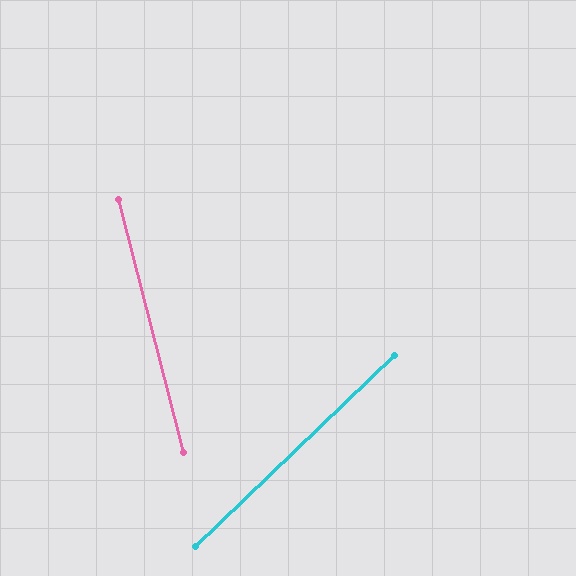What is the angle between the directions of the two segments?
Approximately 61 degrees.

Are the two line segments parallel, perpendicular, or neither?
Neither parallel nor perpendicular — they differ by about 61°.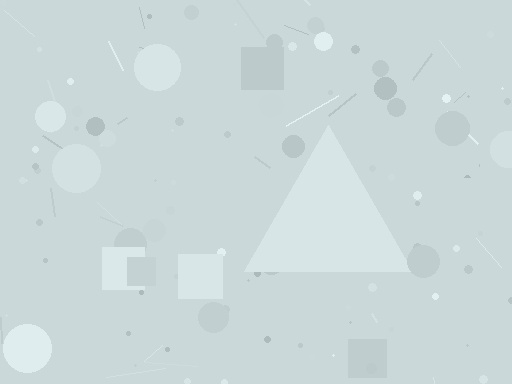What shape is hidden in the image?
A triangle is hidden in the image.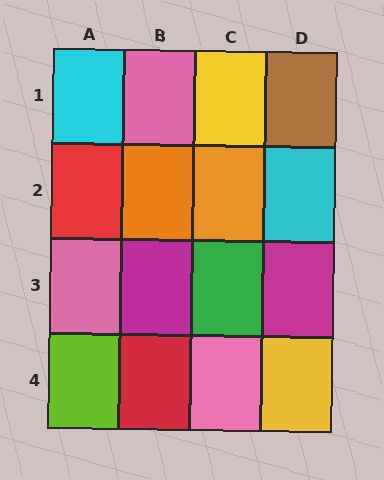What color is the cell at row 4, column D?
Yellow.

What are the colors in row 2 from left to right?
Red, orange, orange, cyan.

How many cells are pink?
3 cells are pink.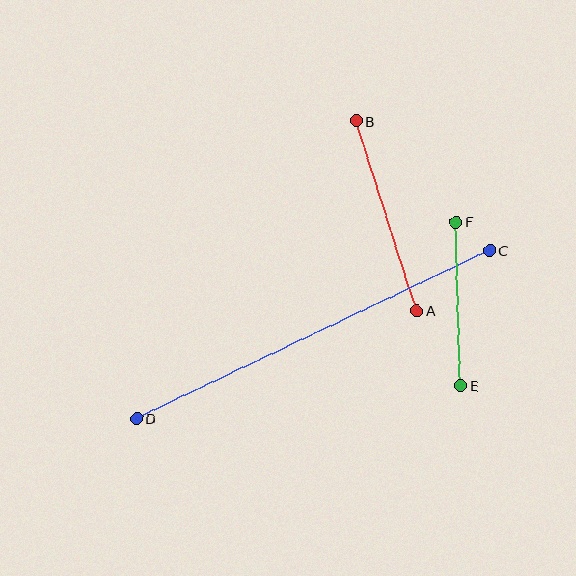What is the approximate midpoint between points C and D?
The midpoint is at approximately (313, 335) pixels.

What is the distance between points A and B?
The distance is approximately 200 pixels.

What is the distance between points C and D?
The distance is approximately 391 pixels.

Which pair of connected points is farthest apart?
Points C and D are farthest apart.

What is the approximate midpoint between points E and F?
The midpoint is at approximately (458, 304) pixels.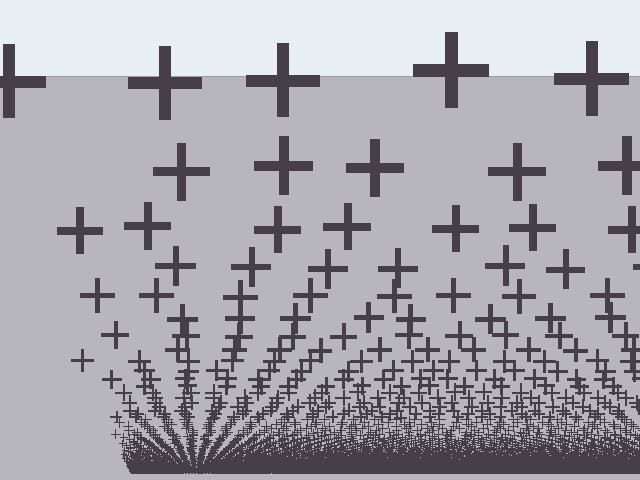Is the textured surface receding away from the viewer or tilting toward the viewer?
The surface appears to tilt toward the viewer. Texture elements get larger and sparser toward the top.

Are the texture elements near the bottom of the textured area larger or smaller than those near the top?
Smaller. The gradient is inverted — elements near the bottom are smaller and denser.